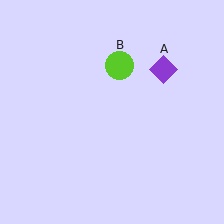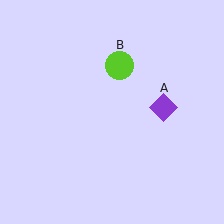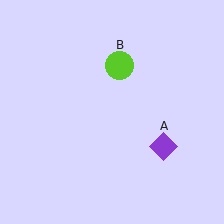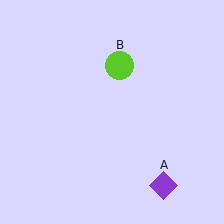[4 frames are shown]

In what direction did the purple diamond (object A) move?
The purple diamond (object A) moved down.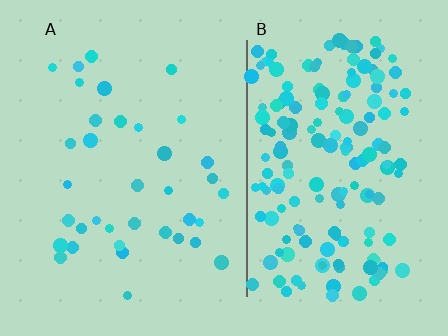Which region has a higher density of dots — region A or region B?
B (the right).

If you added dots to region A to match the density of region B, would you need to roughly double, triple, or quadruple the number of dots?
Approximately quadruple.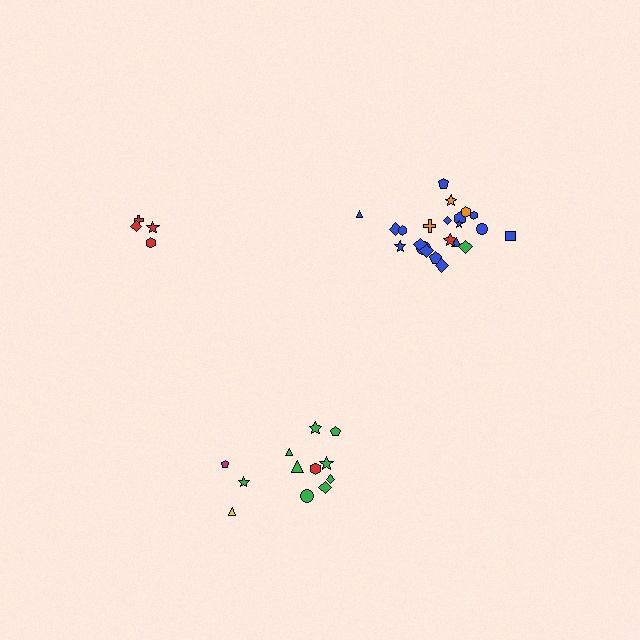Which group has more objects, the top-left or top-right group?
The top-right group.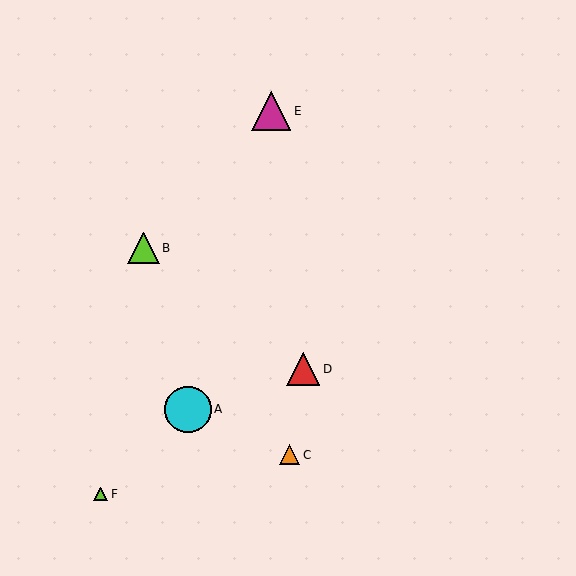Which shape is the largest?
The cyan circle (labeled A) is the largest.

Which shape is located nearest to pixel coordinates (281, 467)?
The orange triangle (labeled C) at (290, 455) is nearest to that location.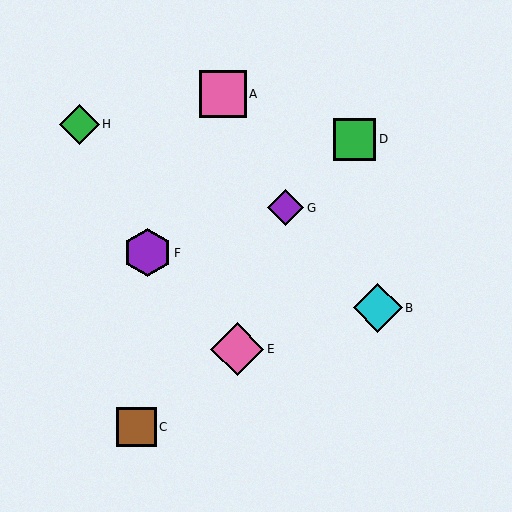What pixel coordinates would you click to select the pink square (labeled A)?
Click at (223, 94) to select the pink square A.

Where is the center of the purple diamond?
The center of the purple diamond is at (286, 208).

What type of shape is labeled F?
Shape F is a purple hexagon.